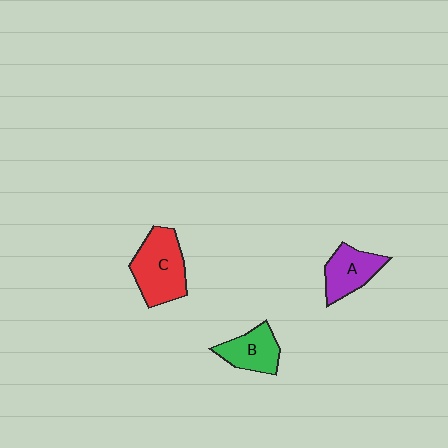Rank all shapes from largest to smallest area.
From largest to smallest: C (red), A (purple), B (green).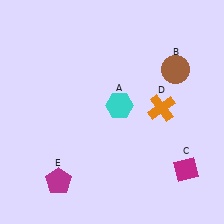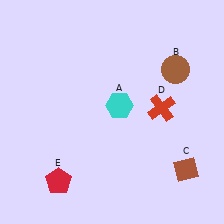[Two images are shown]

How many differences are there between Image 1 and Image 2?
There are 3 differences between the two images.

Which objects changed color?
C changed from magenta to brown. D changed from orange to red. E changed from magenta to red.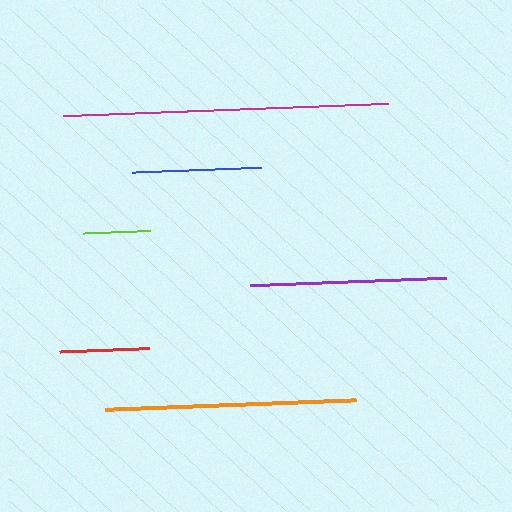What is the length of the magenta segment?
The magenta segment is approximately 326 pixels long.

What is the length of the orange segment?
The orange segment is approximately 250 pixels long.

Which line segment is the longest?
The magenta line is the longest at approximately 326 pixels.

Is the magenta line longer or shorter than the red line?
The magenta line is longer than the red line.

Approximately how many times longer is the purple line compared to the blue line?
The purple line is approximately 1.5 times the length of the blue line.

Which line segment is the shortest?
The lime line is the shortest at approximately 66 pixels.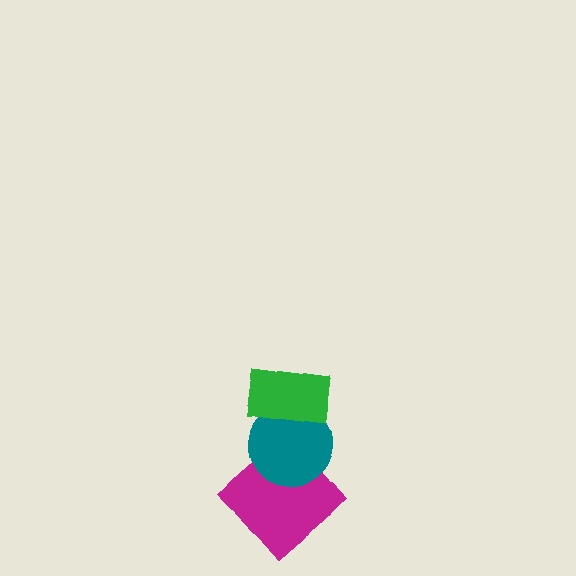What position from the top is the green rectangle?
The green rectangle is 1st from the top.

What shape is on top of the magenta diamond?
The teal circle is on top of the magenta diamond.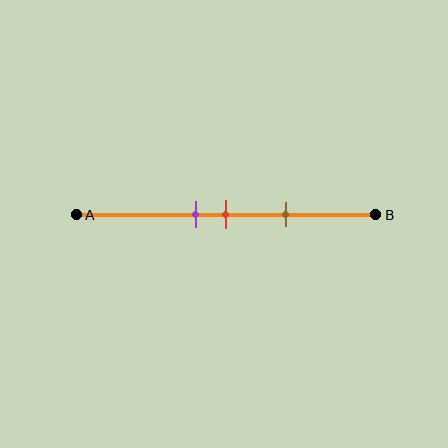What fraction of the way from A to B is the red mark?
The red mark is approximately 50% (0.5) of the way from A to B.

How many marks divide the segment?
There are 3 marks dividing the segment.